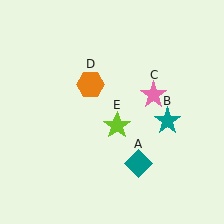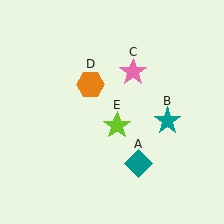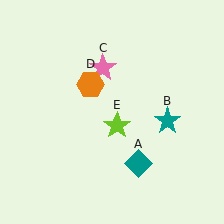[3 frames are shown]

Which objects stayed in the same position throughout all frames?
Teal diamond (object A) and teal star (object B) and orange hexagon (object D) and lime star (object E) remained stationary.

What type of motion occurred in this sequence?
The pink star (object C) rotated counterclockwise around the center of the scene.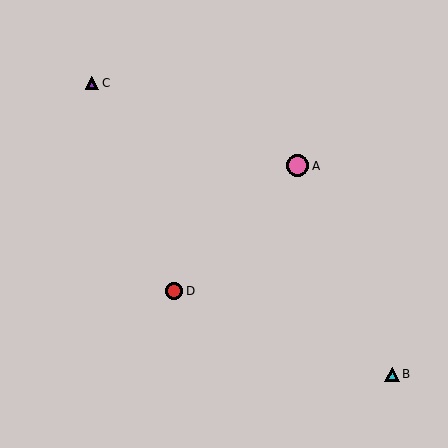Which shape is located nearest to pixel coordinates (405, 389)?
The cyan triangle (labeled B) at (392, 375) is nearest to that location.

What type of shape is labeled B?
Shape B is a cyan triangle.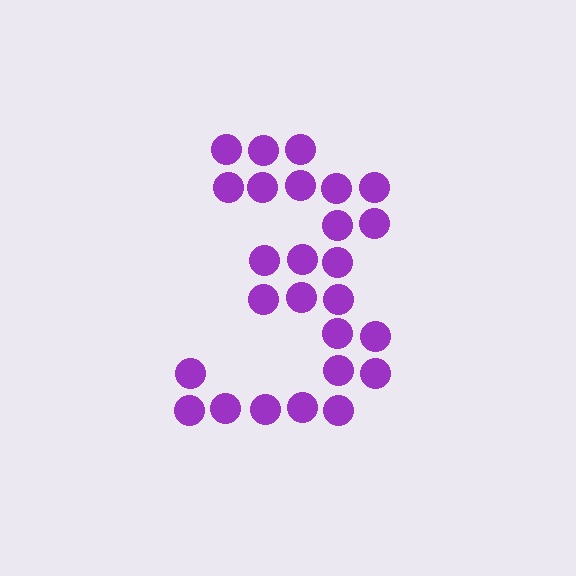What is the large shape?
The large shape is the digit 3.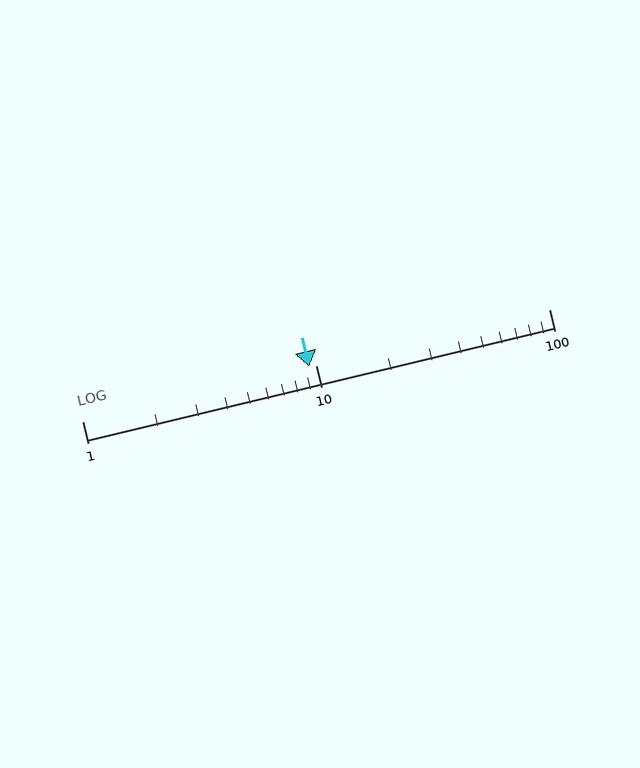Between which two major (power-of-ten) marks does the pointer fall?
The pointer is between 1 and 10.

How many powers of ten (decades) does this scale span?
The scale spans 2 decades, from 1 to 100.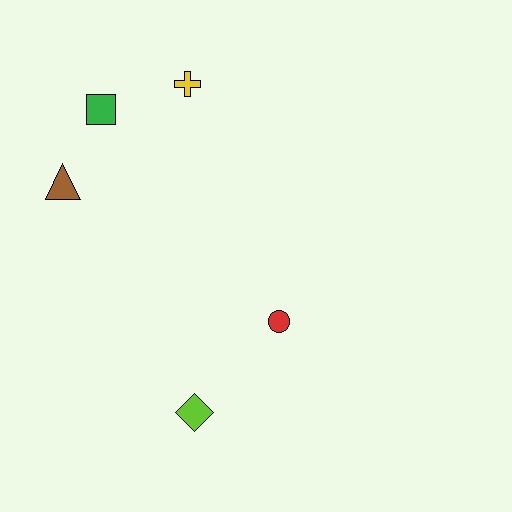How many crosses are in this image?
There is 1 cross.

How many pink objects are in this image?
There are no pink objects.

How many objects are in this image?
There are 5 objects.